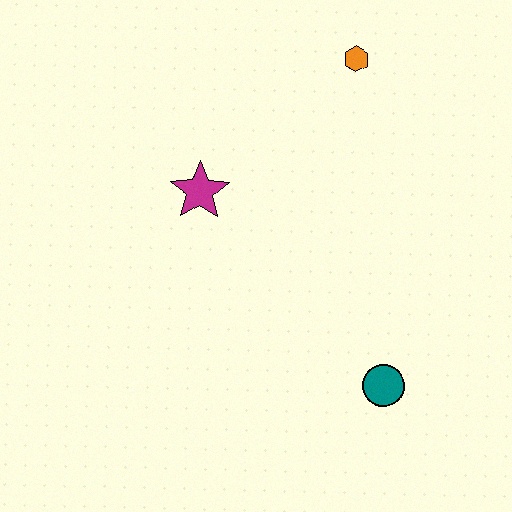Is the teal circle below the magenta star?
Yes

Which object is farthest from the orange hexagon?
The teal circle is farthest from the orange hexagon.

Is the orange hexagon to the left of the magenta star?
No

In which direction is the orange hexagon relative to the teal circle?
The orange hexagon is above the teal circle.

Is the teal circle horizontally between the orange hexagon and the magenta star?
No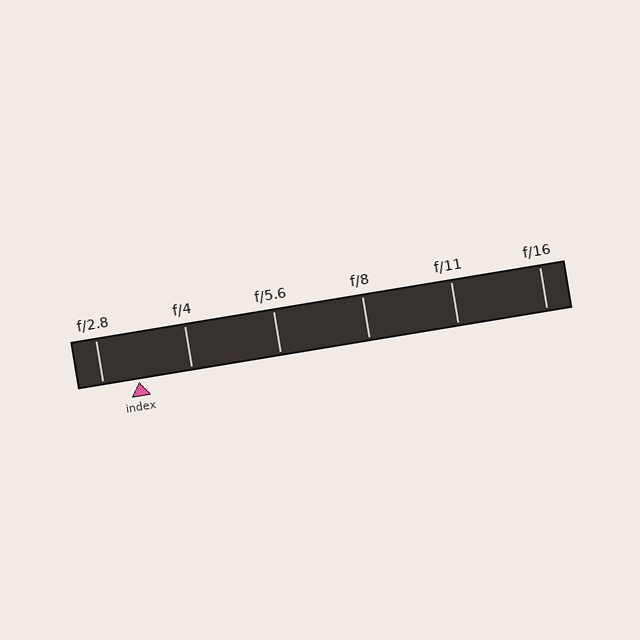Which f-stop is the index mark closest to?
The index mark is closest to f/2.8.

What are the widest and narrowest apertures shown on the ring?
The widest aperture shown is f/2.8 and the narrowest is f/16.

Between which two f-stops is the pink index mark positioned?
The index mark is between f/2.8 and f/4.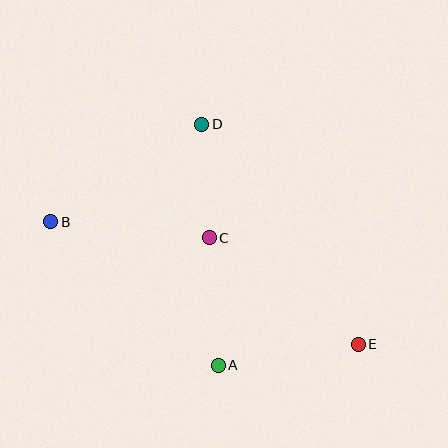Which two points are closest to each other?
Points C and D are closest to each other.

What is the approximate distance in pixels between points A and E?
The distance between A and E is approximately 142 pixels.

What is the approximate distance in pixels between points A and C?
The distance between A and C is approximately 128 pixels.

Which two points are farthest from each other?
Points B and E are farthest from each other.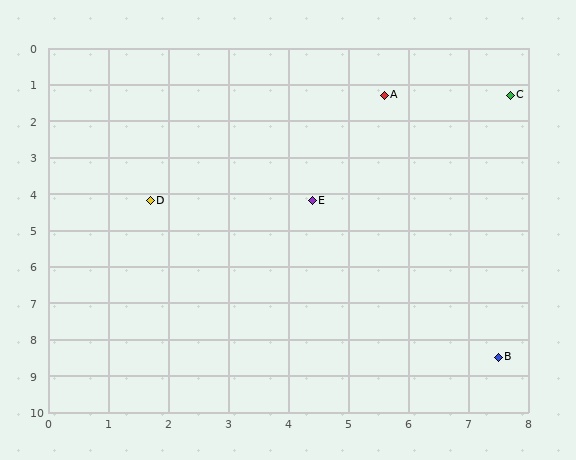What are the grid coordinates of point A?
Point A is at approximately (5.6, 1.3).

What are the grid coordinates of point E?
Point E is at approximately (4.4, 4.2).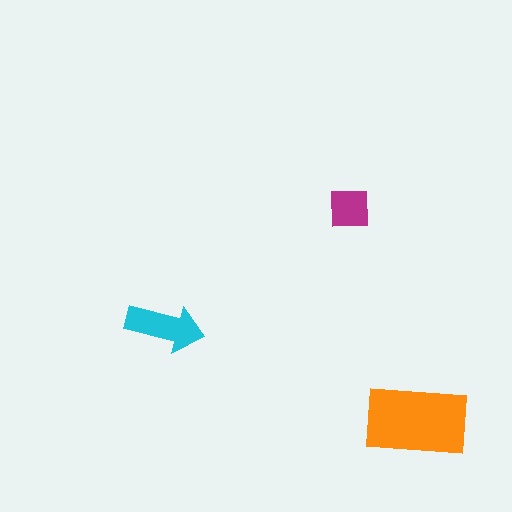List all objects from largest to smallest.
The orange rectangle, the cyan arrow, the magenta square.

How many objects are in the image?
There are 3 objects in the image.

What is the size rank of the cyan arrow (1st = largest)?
2nd.